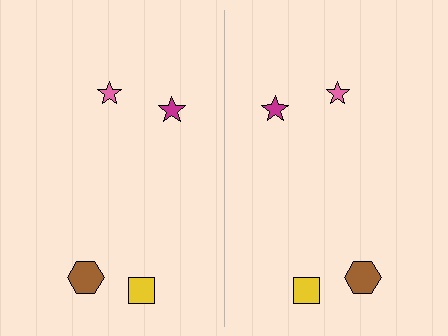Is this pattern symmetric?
Yes, this pattern has bilateral (reflection) symmetry.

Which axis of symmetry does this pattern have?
The pattern has a vertical axis of symmetry running through the center of the image.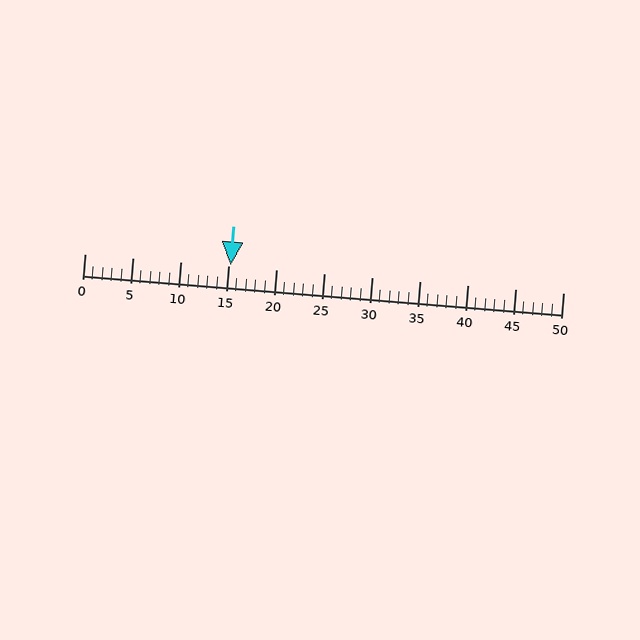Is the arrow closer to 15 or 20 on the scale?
The arrow is closer to 15.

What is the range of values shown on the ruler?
The ruler shows values from 0 to 50.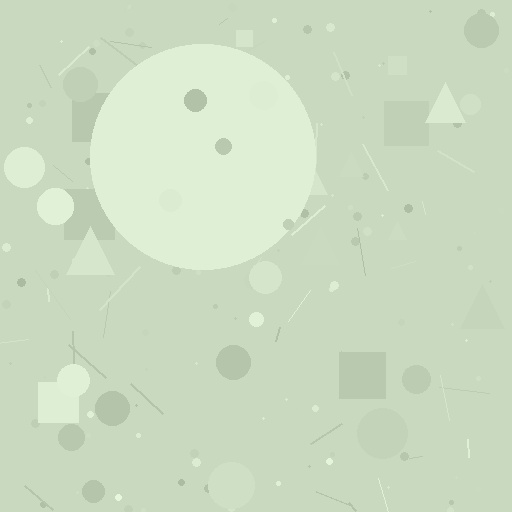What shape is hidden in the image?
A circle is hidden in the image.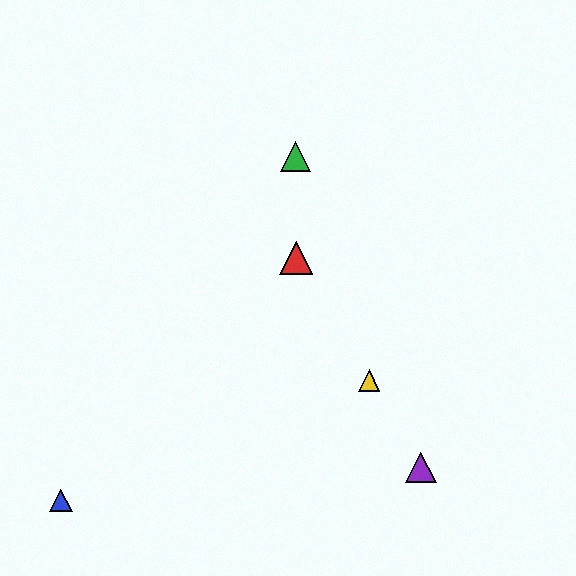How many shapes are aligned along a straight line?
3 shapes (the red triangle, the yellow triangle, the purple triangle) are aligned along a straight line.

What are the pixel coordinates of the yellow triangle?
The yellow triangle is at (369, 381).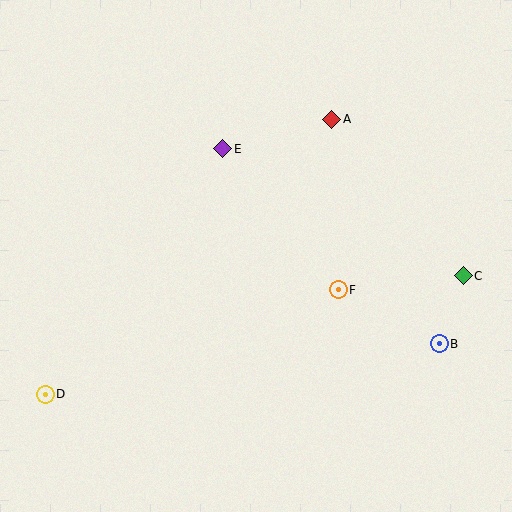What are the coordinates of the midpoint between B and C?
The midpoint between B and C is at (451, 310).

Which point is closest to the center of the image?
Point F at (338, 290) is closest to the center.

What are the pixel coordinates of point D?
Point D is at (45, 394).